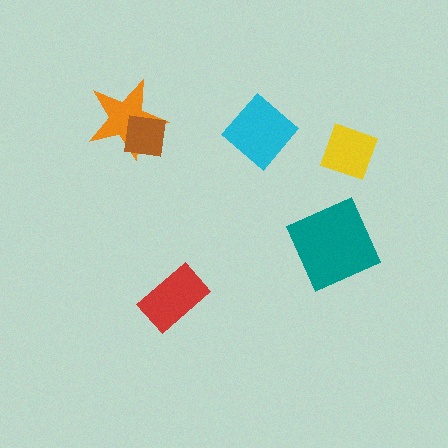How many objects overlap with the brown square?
1 object overlaps with the brown square.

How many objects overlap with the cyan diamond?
0 objects overlap with the cyan diamond.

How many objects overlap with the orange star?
1 object overlaps with the orange star.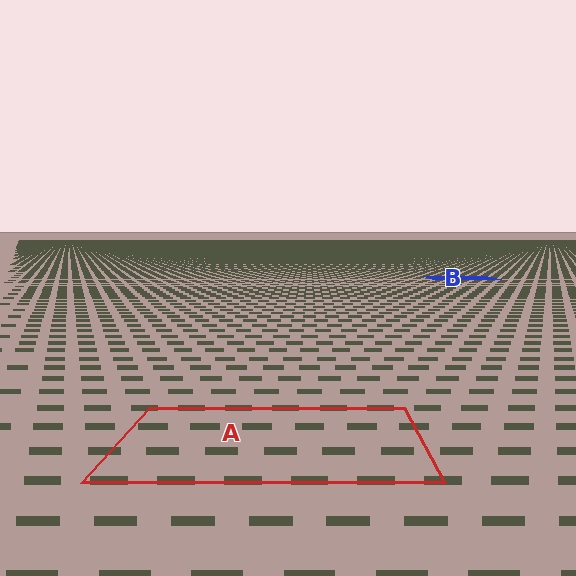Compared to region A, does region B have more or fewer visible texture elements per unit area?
Region B has more texture elements per unit area — they are packed more densely because it is farther away.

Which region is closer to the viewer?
Region A is closer. The texture elements there are larger and more spread out.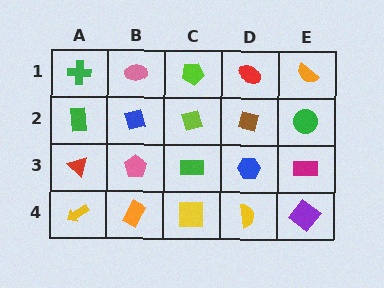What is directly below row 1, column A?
A green rectangle.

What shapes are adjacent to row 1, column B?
A blue diamond (row 2, column B), a green cross (row 1, column A), a lime pentagon (row 1, column C).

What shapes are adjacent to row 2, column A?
A green cross (row 1, column A), a red triangle (row 3, column A), a blue diamond (row 2, column B).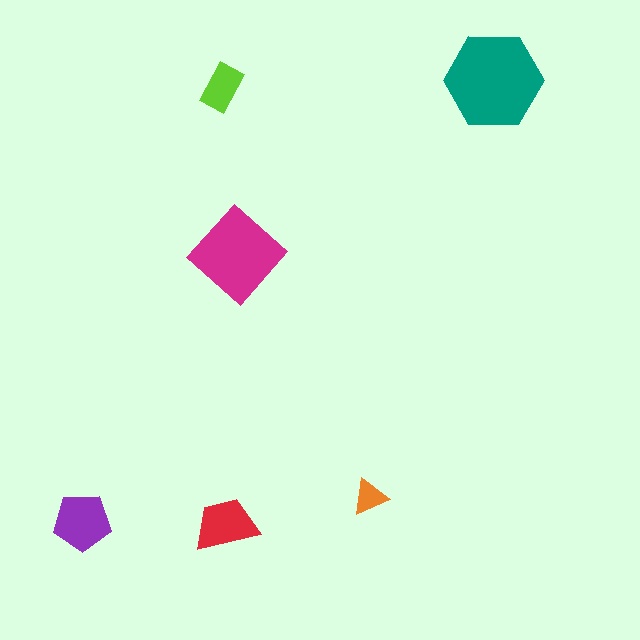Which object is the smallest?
The orange triangle.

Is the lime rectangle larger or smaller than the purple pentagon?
Smaller.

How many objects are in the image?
There are 6 objects in the image.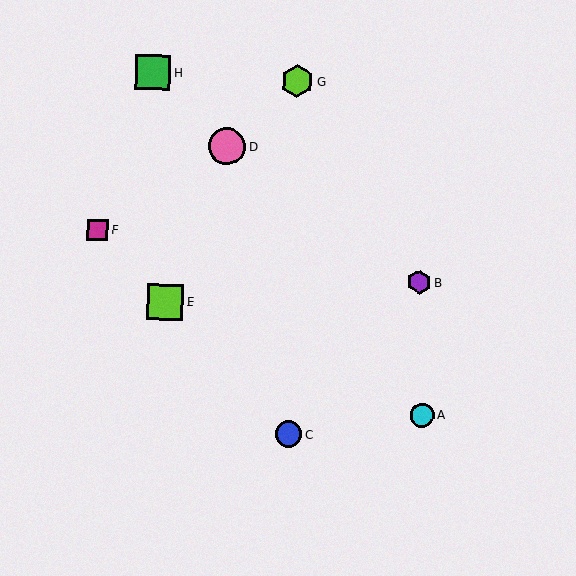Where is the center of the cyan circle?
The center of the cyan circle is at (422, 415).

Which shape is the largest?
The pink circle (labeled D) is the largest.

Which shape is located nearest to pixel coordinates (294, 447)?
The blue circle (labeled C) at (289, 434) is nearest to that location.